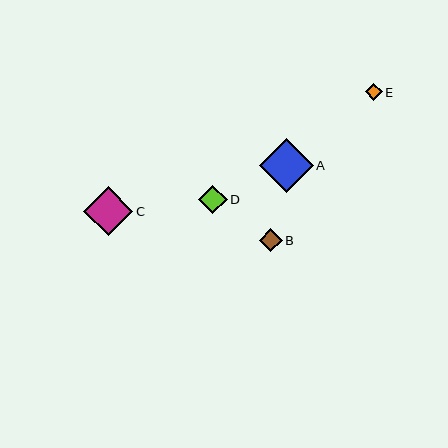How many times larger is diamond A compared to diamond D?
Diamond A is approximately 1.9 times the size of diamond D.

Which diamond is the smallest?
Diamond E is the smallest with a size of approximately 17 pixels.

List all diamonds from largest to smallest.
From largest to smallest: A, C, D, B, E.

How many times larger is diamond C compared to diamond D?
Diamond C is approximately 1.7 times the size of diamond D.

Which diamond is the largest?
Diamond A is the largest with a size of approximately 54 pixels.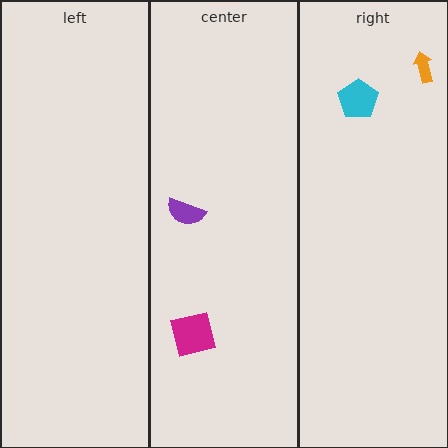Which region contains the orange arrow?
The right region.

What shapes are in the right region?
The orange arrow, the cyan pentagon.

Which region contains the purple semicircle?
The center region.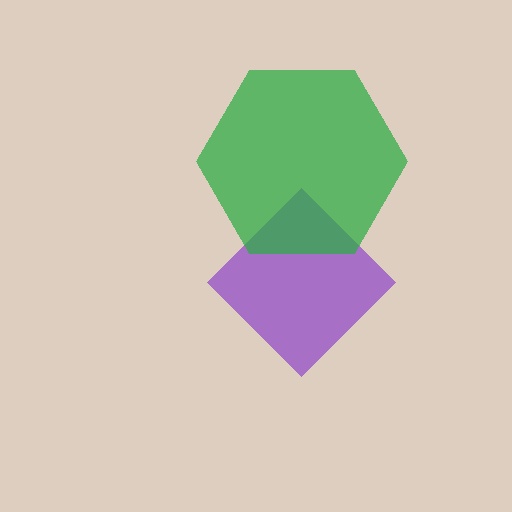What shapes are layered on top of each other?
The layered shapes are: a purple diamond, a green hexagon.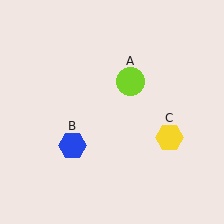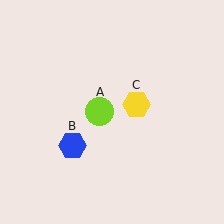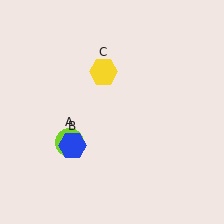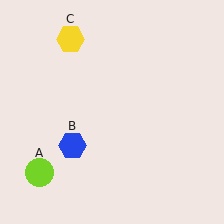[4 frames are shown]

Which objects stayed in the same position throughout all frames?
Blue hexagon (object B) remained stationary.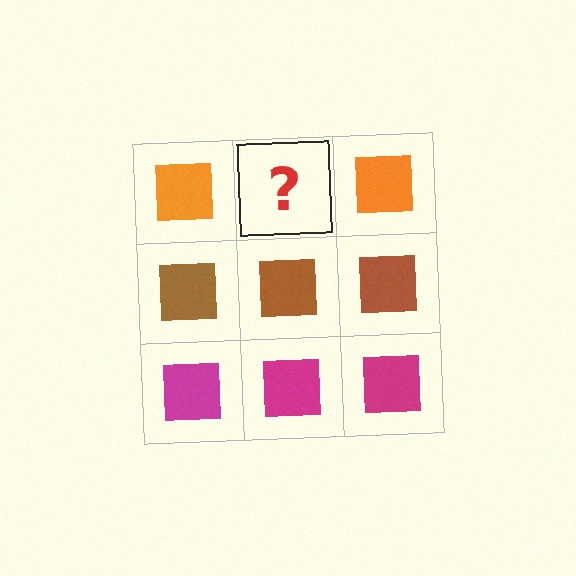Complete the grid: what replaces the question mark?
The question mark should be replaced with an orange square.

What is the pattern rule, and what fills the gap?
The rule is that each row has a consistent color. The gap should be filled with an orange square.